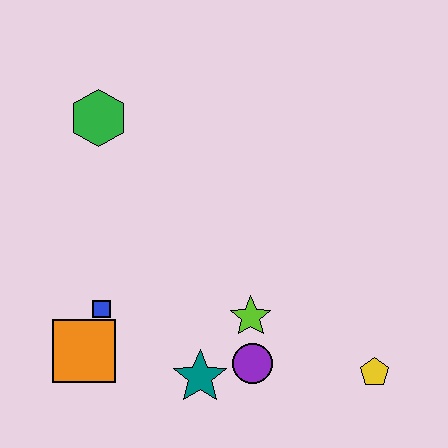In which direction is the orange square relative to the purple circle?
The orange square is to the left of the purple circle.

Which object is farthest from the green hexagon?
The yellow pentagon is farthest from the green hexagon.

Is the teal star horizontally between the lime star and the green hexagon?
Yes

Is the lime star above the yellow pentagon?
Yes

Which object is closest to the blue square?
The orange square is closest to the blue square.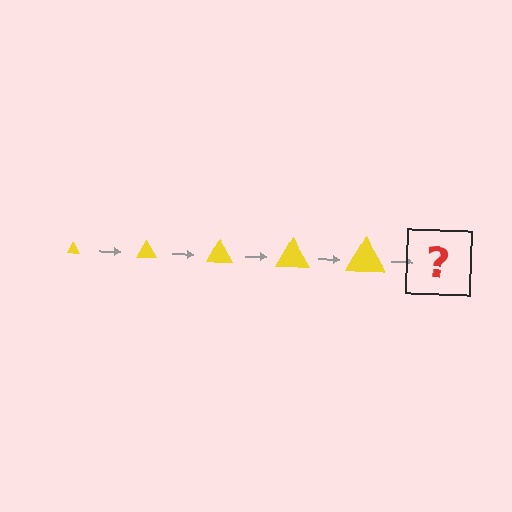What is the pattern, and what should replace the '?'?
The pattern is that the triangle gets progressively larger each step. The '?' should be a yellow triangle, larger than the previous one.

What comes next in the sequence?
The next element should be a yellow triangle, larger than the previous one.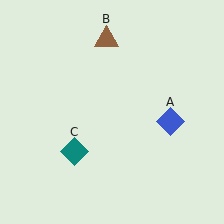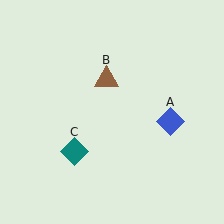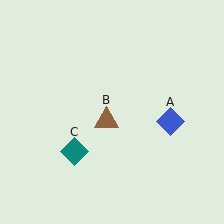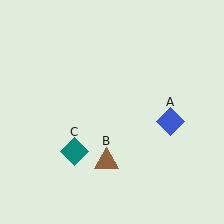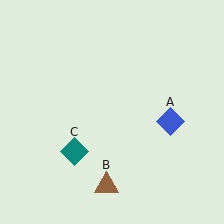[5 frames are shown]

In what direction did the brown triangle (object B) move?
The brown triangle (object B) moved down.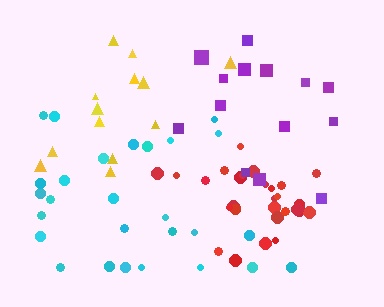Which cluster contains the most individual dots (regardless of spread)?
Red (29).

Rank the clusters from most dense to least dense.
red, cyan, purple, yellow.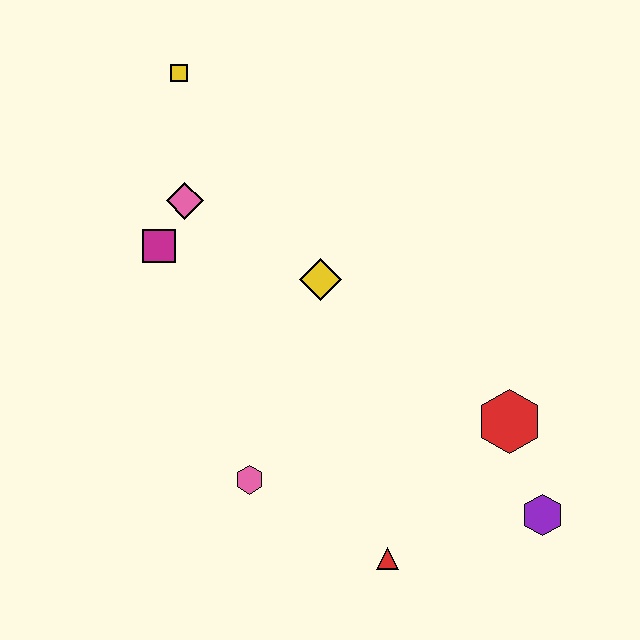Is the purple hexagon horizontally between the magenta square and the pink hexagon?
No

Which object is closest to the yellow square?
The pink diamond is closest to the yellow square.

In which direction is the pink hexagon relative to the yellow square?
The pink hexagon is below the yellow square.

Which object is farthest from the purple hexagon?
The yellow square is farthest from the purple hexagon.